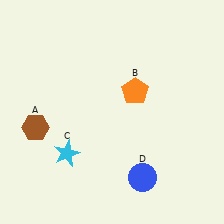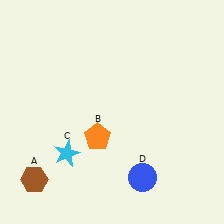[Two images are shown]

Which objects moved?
The objects that moved are: the brown hexagon (A), the orange pentagon (B).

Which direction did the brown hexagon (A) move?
The brown hexagon (A) moved down.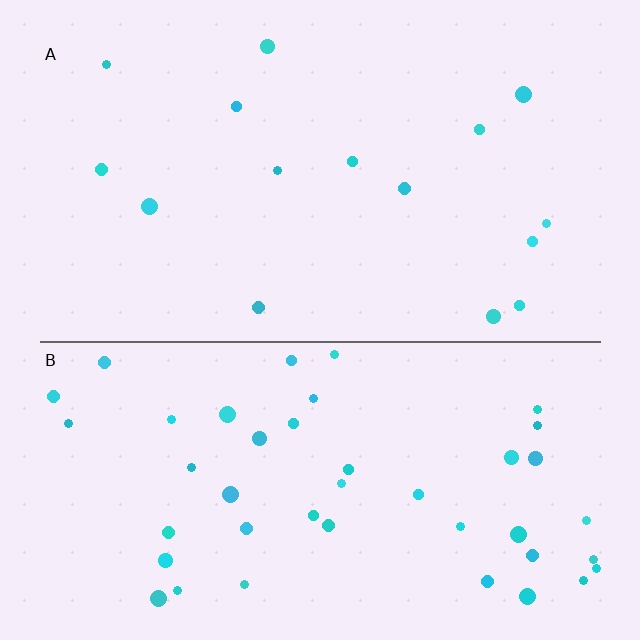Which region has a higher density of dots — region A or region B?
B (the bottom).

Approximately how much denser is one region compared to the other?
Approximately 2.8× — region B over region A.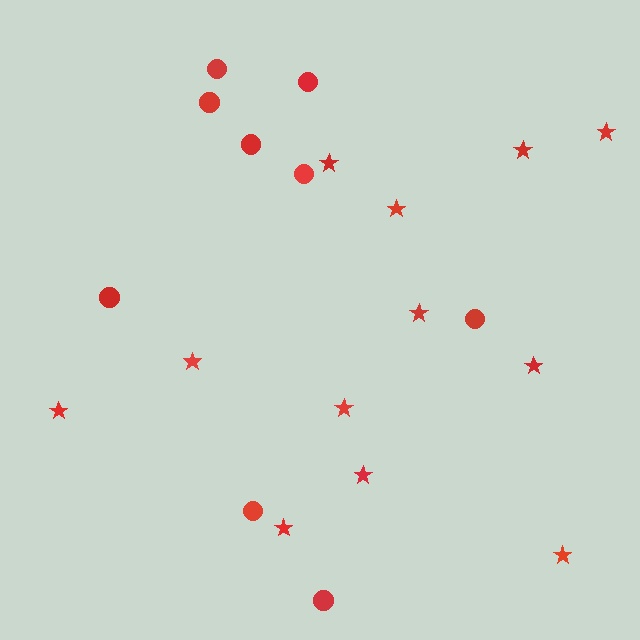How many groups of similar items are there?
There are 2 groups: one group of circles (9) and one group of stars (12).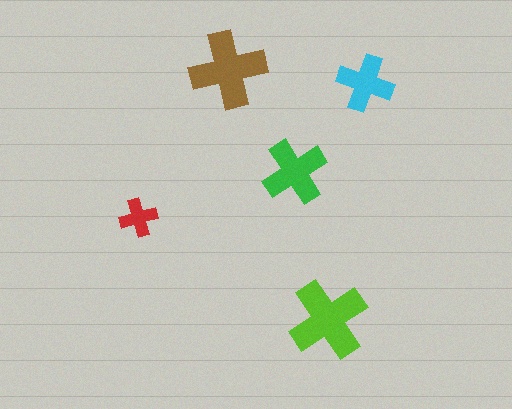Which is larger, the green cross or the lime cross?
The lime one.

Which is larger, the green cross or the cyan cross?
The green one.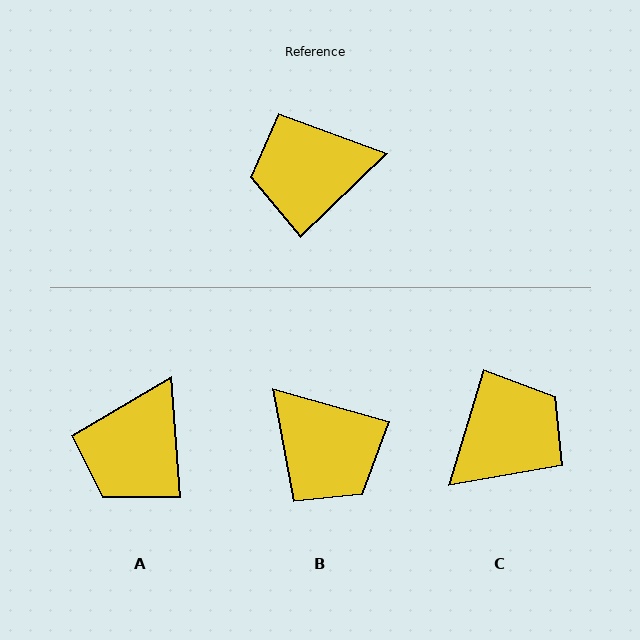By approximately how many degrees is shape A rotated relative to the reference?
Approximately 50 degrees counter-clockwise.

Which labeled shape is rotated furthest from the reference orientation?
C, about 150 degrees away.